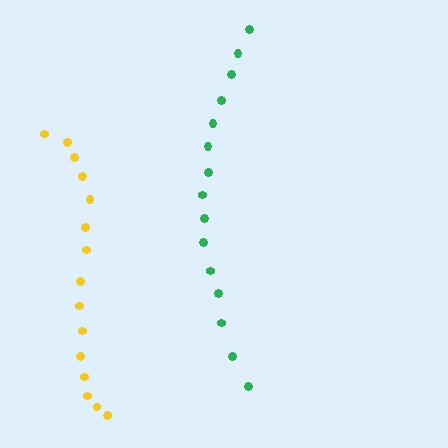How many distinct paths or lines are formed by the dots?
There are 2 distinct paths.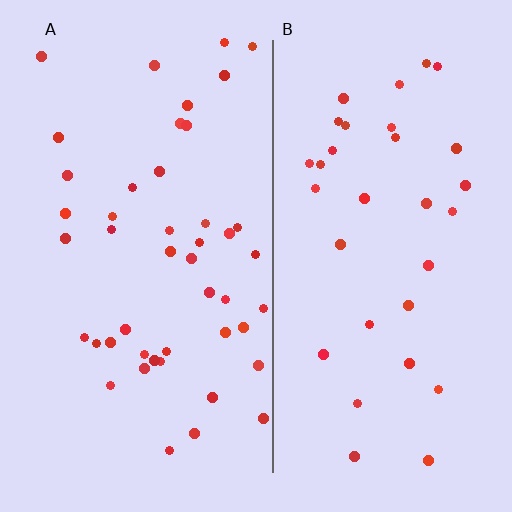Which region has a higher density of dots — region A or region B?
A (the left).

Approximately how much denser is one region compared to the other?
Approximately 1.4× — region A over region B.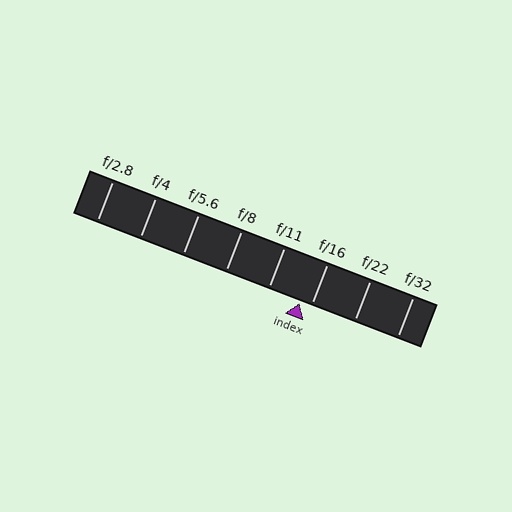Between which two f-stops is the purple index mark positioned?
The index mark is between f/11 and f/16.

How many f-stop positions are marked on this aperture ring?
There are 8 f-stop positions marked.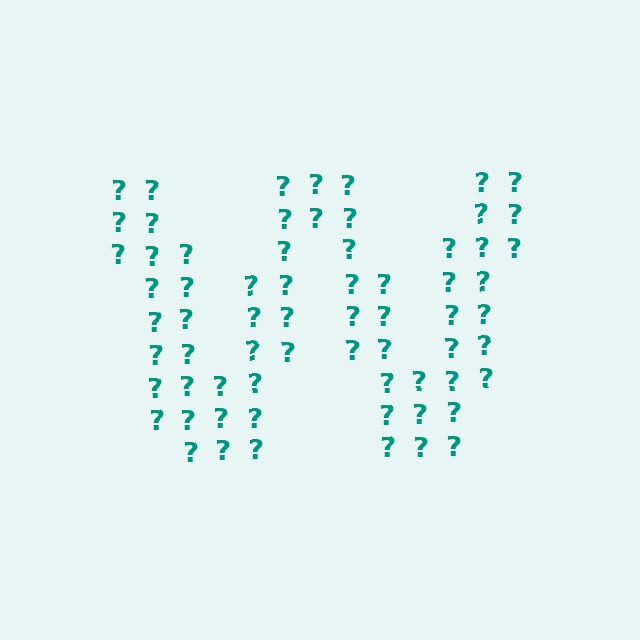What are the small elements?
The small elements are question marks.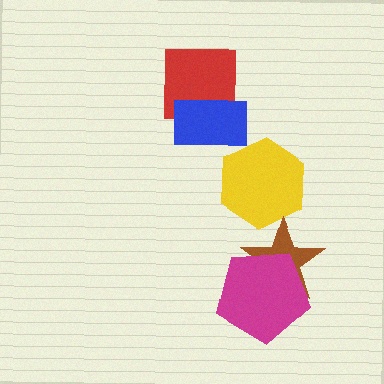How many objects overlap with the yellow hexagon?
1 object overlaps with the yellow hexagon.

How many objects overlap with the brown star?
2 objects overlap with the brown star.